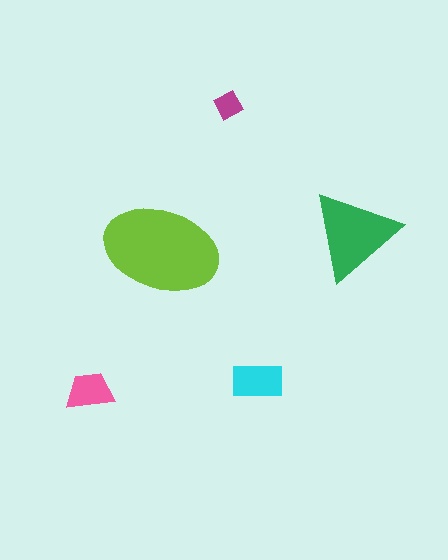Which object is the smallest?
The magenta diamond.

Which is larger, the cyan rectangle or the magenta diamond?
The cyan rectangle.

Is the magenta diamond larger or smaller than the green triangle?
Smaller.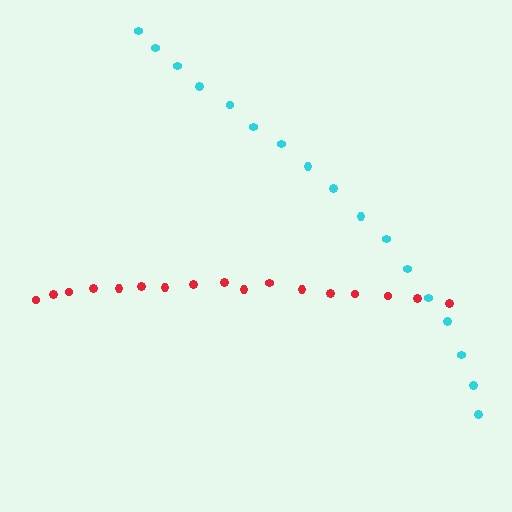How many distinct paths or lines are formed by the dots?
There are 2 distinct paths.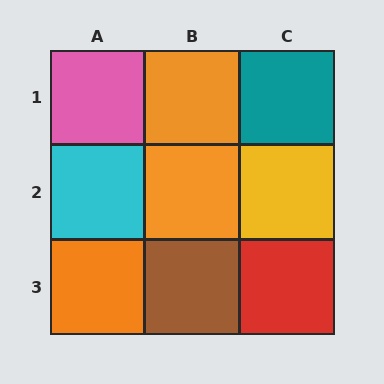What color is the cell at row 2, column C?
Yellow.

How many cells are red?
1 cell is red.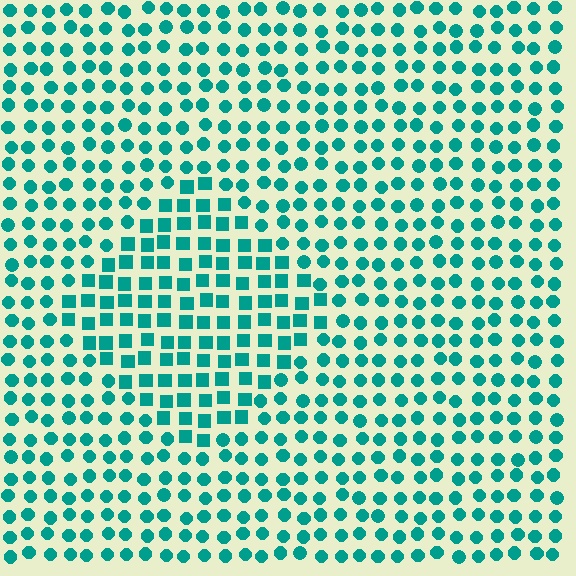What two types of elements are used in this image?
The image uses squares inside the diamond region and circles outside it.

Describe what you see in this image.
The image is filled with small teal elements arranged in a uniform grid. A diamond-shaped region contains squares, while the surrounding area contains circles. The boundary is defined purely by the change in element shape.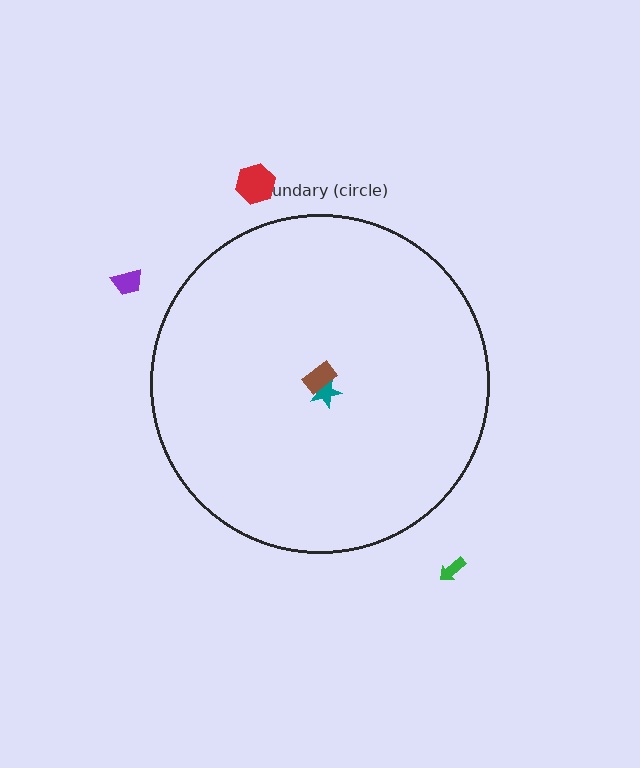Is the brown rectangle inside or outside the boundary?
Inside.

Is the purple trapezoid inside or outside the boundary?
Outside.